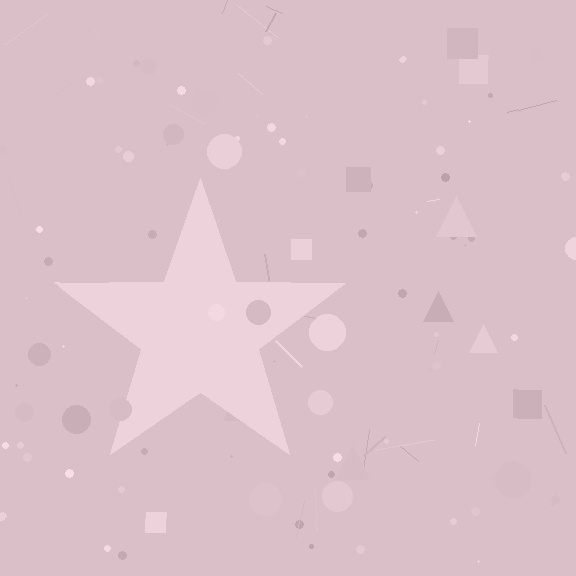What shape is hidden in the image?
A star is hidden in the image.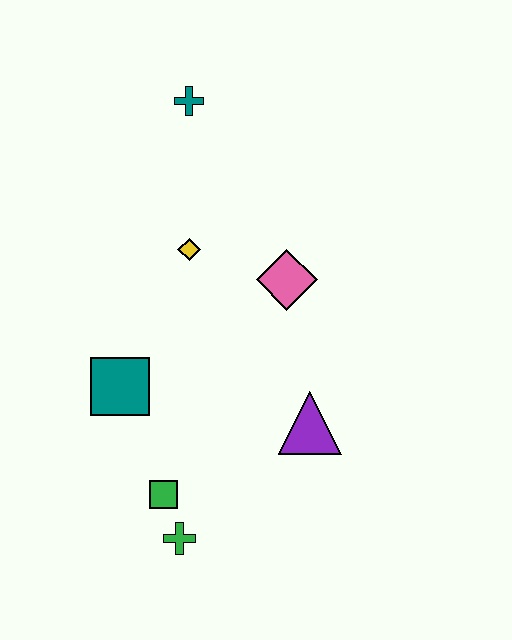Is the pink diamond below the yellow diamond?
Yes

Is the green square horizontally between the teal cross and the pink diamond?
No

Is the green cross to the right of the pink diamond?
No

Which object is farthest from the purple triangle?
The teal cross is farthest from the purple triangle.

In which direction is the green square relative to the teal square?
The green square is below the teal square.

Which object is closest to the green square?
The green cross is closest to the green square.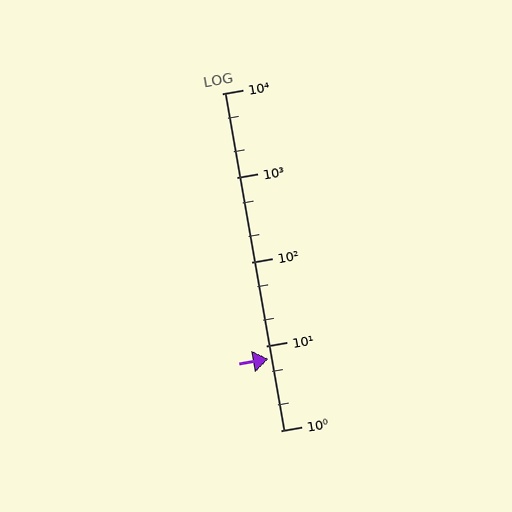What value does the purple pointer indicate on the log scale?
The pointer indicates approximately 7.1.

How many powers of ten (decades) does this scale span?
The scale spans 4 decades, from 1 to 10000.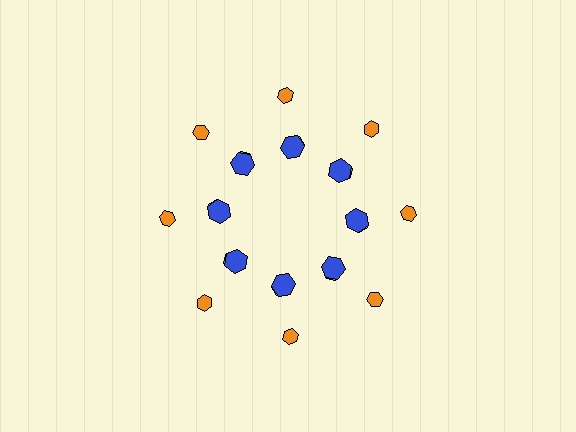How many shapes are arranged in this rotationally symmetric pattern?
There are 24 shapes, arranged in 8 groups of 3.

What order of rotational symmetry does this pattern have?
This pattern has 8-fold rotational symmetry.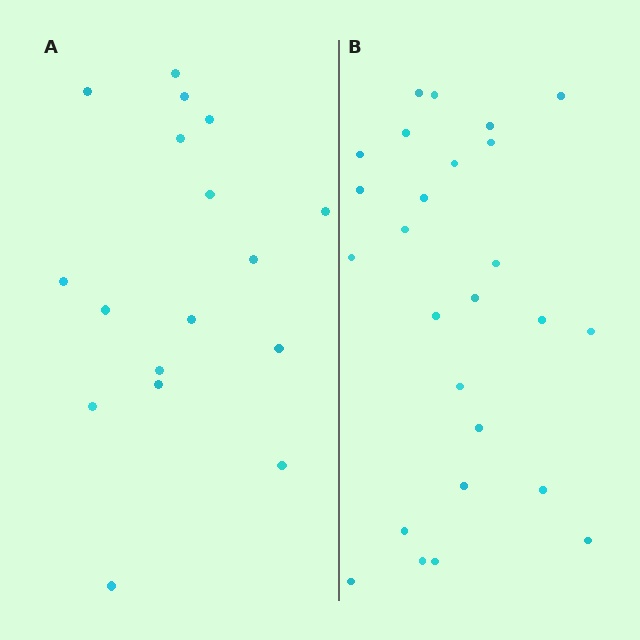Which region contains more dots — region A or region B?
Region B (the right region) has more dots.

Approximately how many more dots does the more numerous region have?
Region B has roughly 8 or so more dots than region A.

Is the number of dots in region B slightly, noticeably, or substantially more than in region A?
Region B has substantially more. The ratio is roughly 1.5 to 1.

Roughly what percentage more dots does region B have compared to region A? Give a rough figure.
About 55% more.